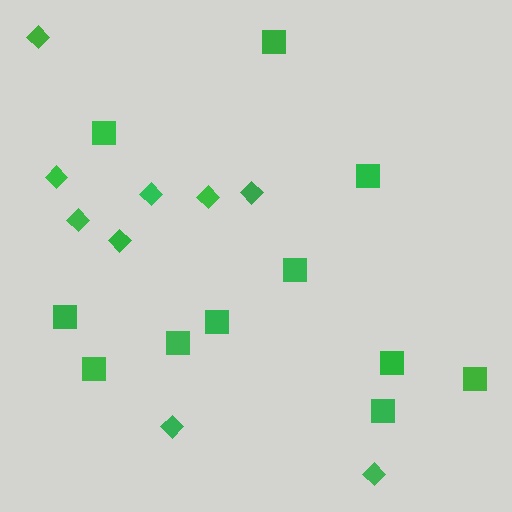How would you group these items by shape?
There are 2 groups: one group of squares (11) and one group of diamonds (9).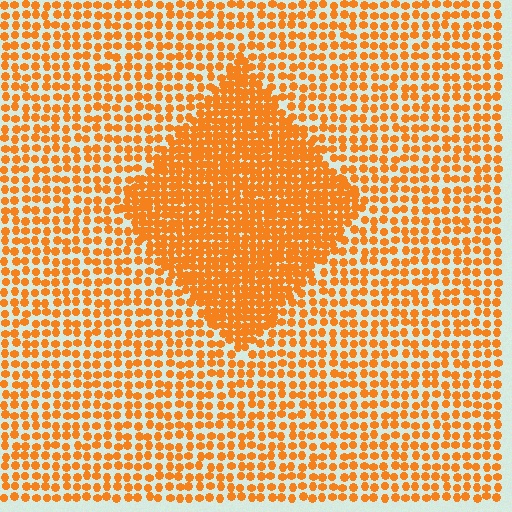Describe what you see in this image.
The image contains small orange elements arranged at two different densities. A diamond-shaped region is visible where the elements are more densely packed than the surrounding area.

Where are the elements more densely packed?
The elements are more densely packed inside the diamond boundary.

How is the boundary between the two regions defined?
The boundary is defined by a change in element density (approximately 2.0x ratio). All elements are the same color, size, and shape.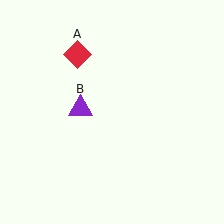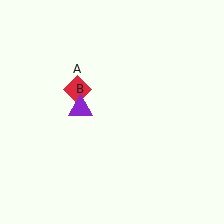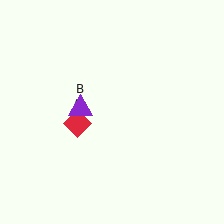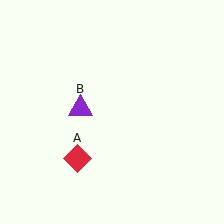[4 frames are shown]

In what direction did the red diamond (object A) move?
The red diamond (object A) moved down.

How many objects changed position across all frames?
1 object changed position: red diamond (object A).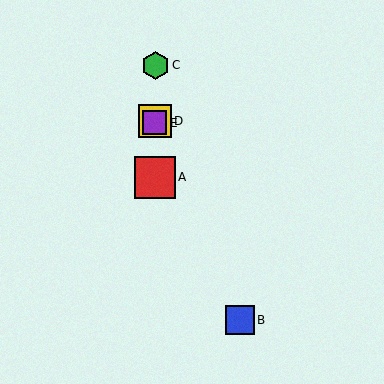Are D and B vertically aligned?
No, D is at x≈155 and B is at x≈240.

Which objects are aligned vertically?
Objects A, C, D, E are aligned vertically.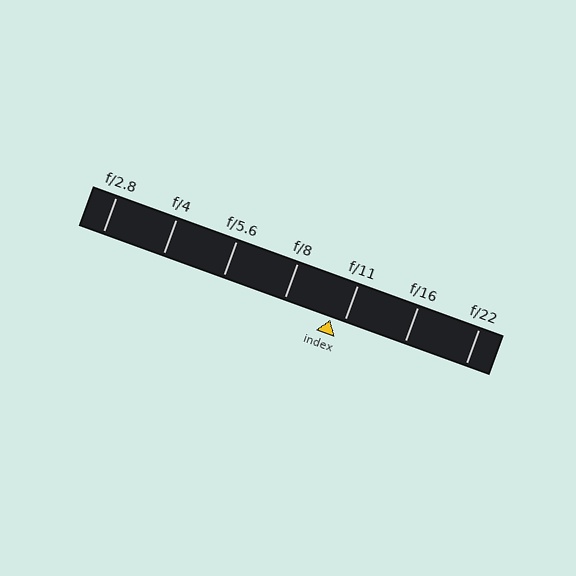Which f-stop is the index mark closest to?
The index mark is closest to f/11.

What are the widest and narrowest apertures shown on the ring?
The widest aperture shown is f/2.8 and the narrowest is f/22.